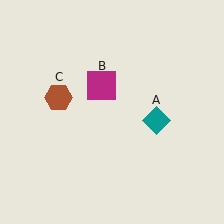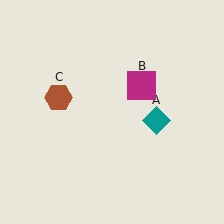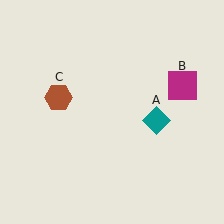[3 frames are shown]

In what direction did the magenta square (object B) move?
The magenta square (object B) moved right.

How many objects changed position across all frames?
1 object changed position: magenta square (object B).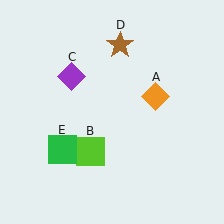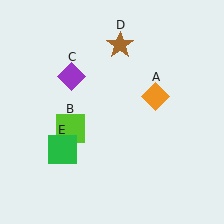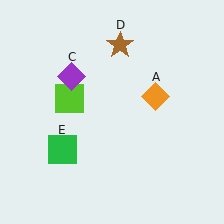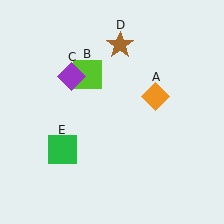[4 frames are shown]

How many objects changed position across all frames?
1 object changed position: lime square (object B).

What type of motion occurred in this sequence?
The lime square (object B) rotated clockwise around the center of the scene.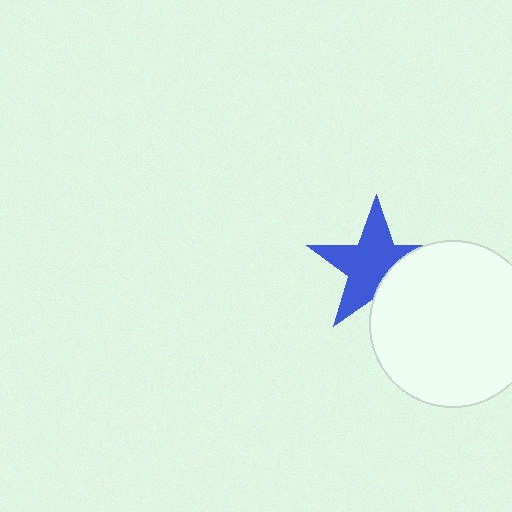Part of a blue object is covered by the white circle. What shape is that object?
It is a star.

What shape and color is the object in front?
The object in front is a white circle.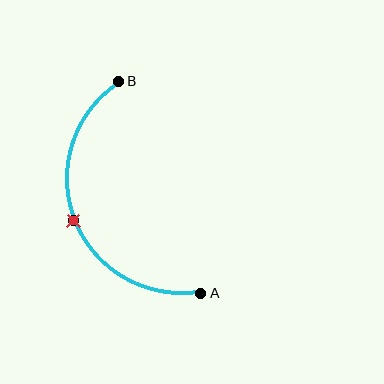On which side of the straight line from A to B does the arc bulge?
The arc bulges to the left of the straight line connecting A and B.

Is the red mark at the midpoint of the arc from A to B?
Yes. The red mark lies on the arc at equal arc-length from both A and B — it is the arc midpoint.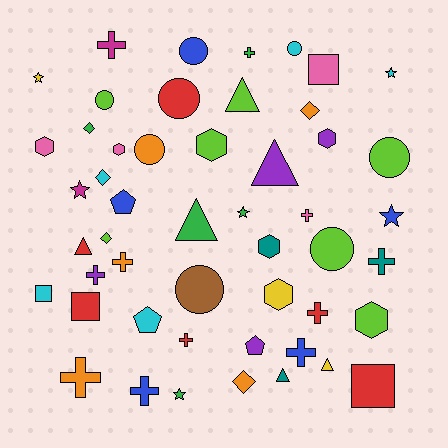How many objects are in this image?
There are 50 objects.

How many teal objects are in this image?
There are 3 teal objects.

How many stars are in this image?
There are 6 stars.